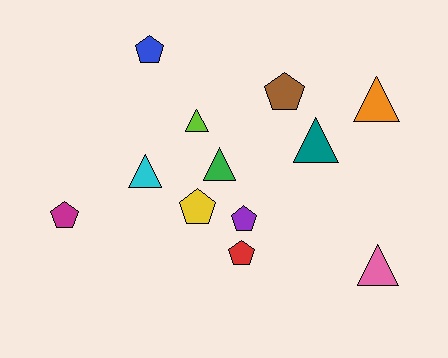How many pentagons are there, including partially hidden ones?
There are 6 pentagons.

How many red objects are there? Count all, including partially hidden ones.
There is 1 red object.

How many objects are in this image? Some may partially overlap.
There are 12 objects.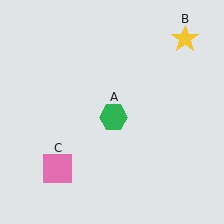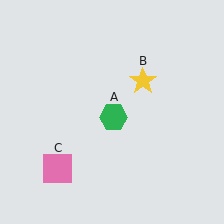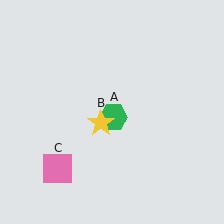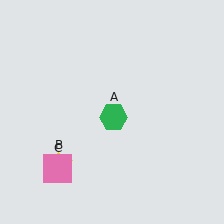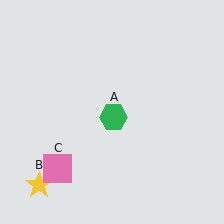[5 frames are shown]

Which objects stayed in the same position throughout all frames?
Green hexagon (object A) and pink square (object C) remained stationary.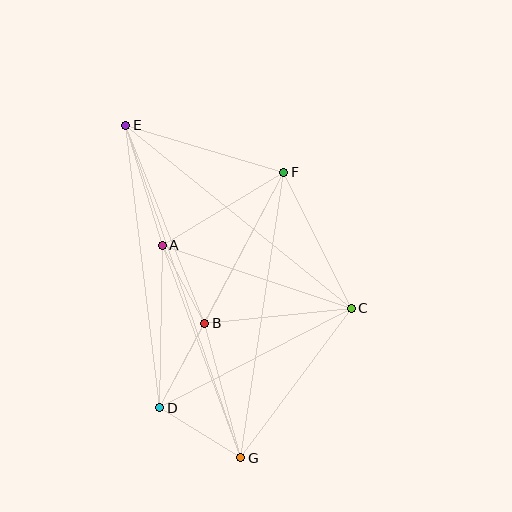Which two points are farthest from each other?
Points E and G are farthest from each other.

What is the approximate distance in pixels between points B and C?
The distance between B and C is approximately 147 pixels.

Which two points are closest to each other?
Points A and B are closest to each other.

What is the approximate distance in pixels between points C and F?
The distance between C and F is approximately 152 pixels.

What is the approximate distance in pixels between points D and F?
The distance between D and F is approximately 266 pixels.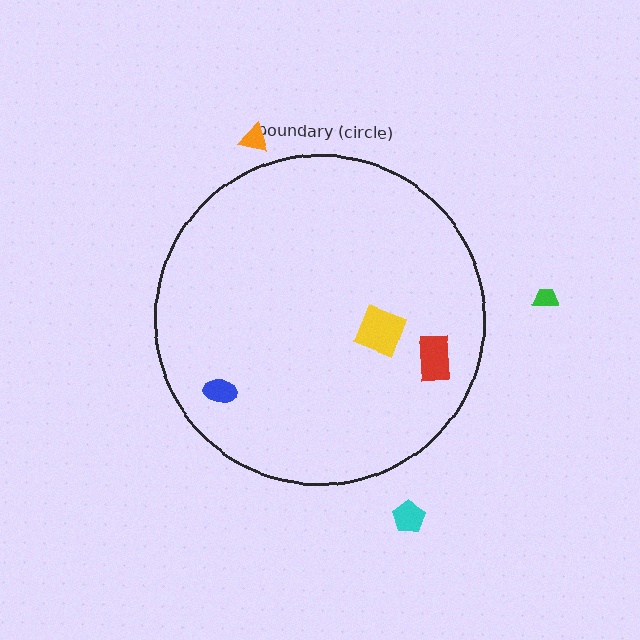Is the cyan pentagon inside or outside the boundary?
Outside.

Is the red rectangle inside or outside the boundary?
Inside.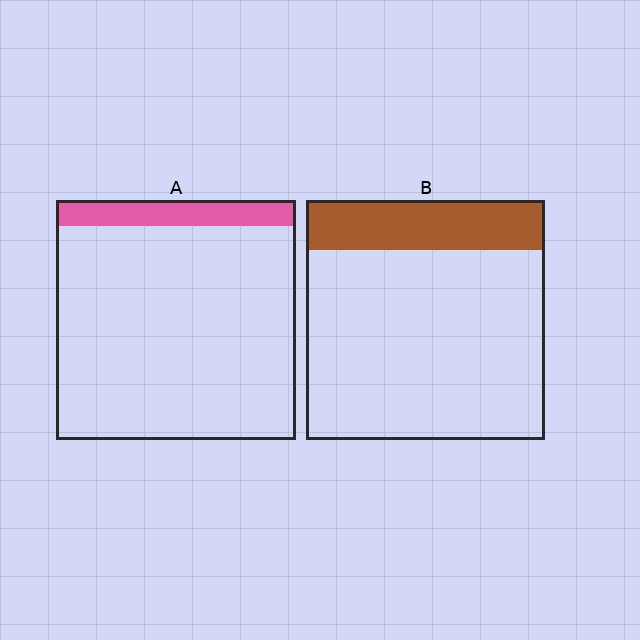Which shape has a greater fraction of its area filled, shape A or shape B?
Shape B.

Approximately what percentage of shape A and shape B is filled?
A is approximately 10% and B is approximately 20%.